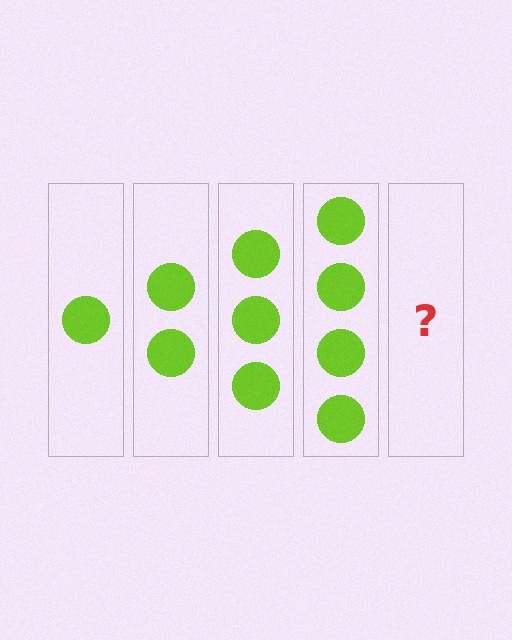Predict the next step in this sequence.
The next step is 5 circles.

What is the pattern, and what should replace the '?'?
The pattern is that each step adds one more circle. The '?' should be 5 circles.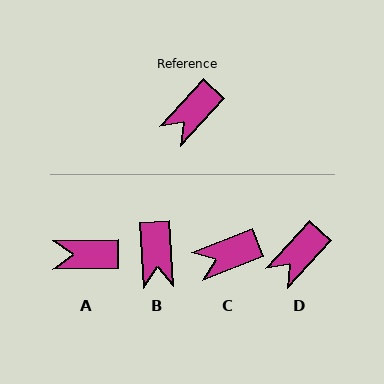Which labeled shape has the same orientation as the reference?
D.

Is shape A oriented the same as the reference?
No, it is off by about 47 degrees.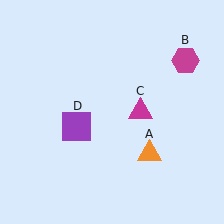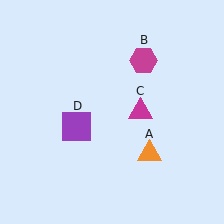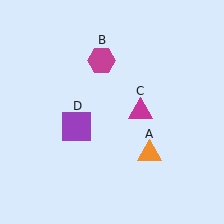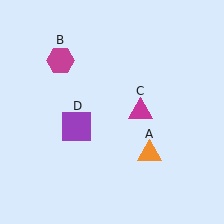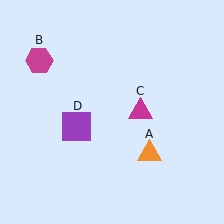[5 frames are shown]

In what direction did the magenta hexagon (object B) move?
The magenta hexagon (object B) moved left.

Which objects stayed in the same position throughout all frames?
Orange triangle (object A) and magenta triangle (object C) and purple square (object D) remained stationary.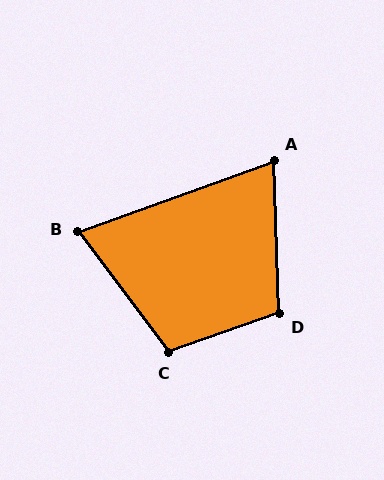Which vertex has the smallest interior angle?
A, at approximately 72 degrees.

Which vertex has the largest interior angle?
C, at approximately 108 degrees.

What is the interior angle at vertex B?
Approximately 73 degrees (acute).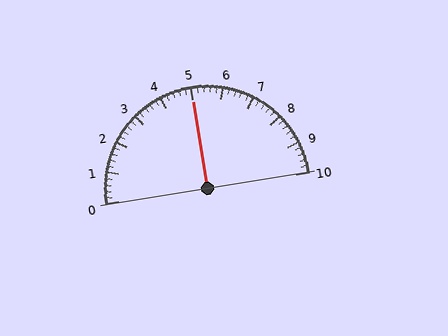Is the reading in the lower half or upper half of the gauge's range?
The reading is in the upper half of the range (0 to 10).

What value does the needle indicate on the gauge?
The needle indicates approximately 5.0.